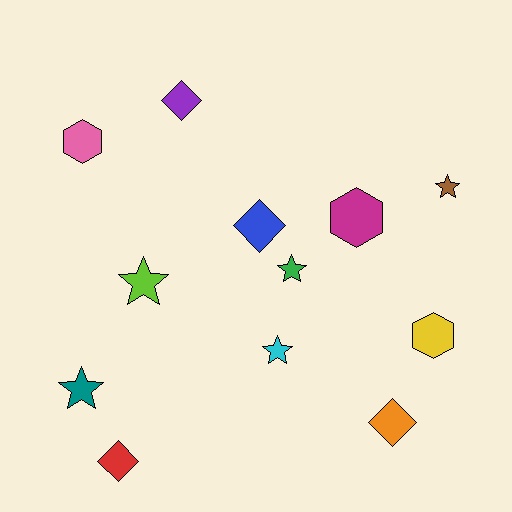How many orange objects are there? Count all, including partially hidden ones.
There is 1 orange object.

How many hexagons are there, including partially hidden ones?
There are 3 hexagons.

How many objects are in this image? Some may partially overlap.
There are 12 objects.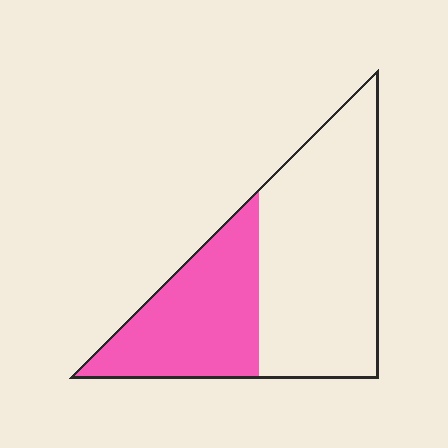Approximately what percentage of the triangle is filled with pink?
Approximately 40%.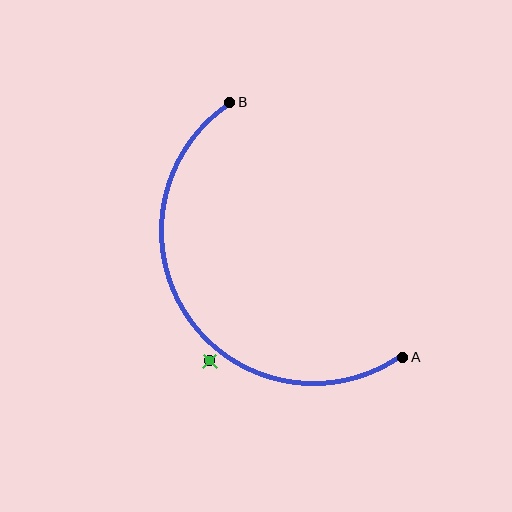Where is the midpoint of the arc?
The arc midpoint is the point on the curve farthest from the straight line joining A and B. It sits below and to the left of that line.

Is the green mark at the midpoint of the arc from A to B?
No — the green mark does not lie on the arc at all. It sits slightly outside the curve.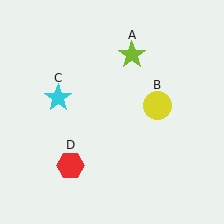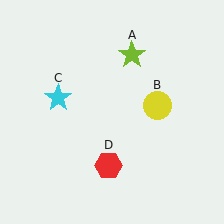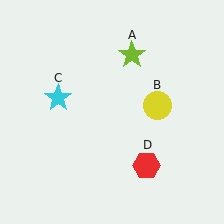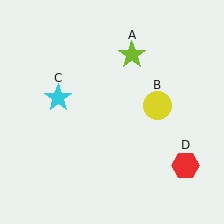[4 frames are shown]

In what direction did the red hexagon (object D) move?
The red hexagon (object D) moved right.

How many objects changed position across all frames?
1 object changed position: red hexagon (object D).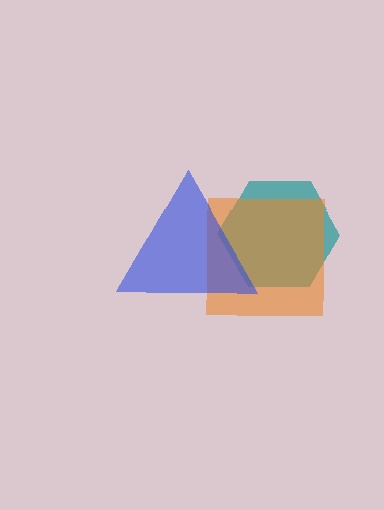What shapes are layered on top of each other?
The layered shapes are: a teal hexagon, an orange square, a blue triangle.